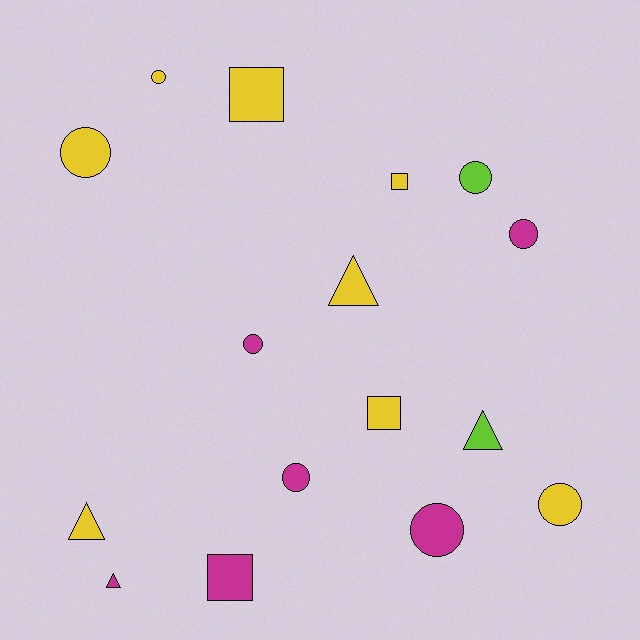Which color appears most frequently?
Yellow, with 8 objects.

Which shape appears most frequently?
Circle, with 8 objects.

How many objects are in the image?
There are 16 objects.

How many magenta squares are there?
There is 1 magenta square.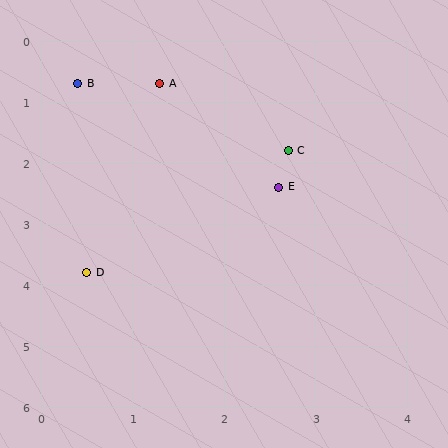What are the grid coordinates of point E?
Point E is at approximately (2.6, 2.4).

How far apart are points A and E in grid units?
Points A and E are about 2.1 grid units apart.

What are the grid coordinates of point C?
Point C is at approximately (2.7, 1.8).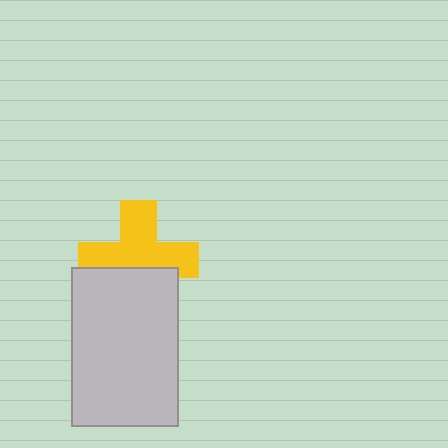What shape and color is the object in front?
The object in front is a light gray rectangle.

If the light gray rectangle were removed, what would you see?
You would see the complete yellow cross.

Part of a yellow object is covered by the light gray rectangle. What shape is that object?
It is a cross.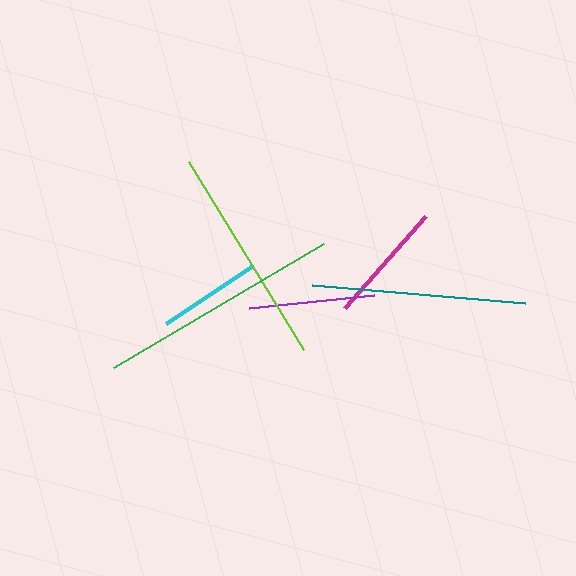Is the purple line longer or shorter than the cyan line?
The purple line is longer than the cyan line.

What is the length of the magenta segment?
The magenta segment is approximately 123 pixels long.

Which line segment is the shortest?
The cyan line is the shortest at approximately 103 pixels.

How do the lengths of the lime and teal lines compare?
The lime and teal lines are approximately the same length.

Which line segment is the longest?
The green line is the longest at approximately 245 pixels.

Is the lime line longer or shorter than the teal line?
The lime line is longer than the teal line.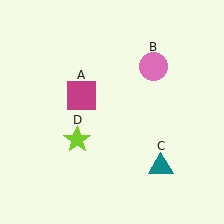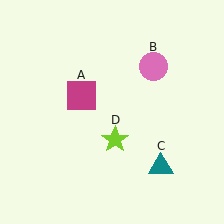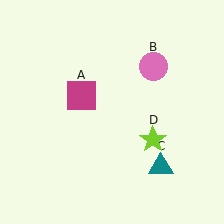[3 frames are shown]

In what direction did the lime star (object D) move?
The lime star (object D) moved right.